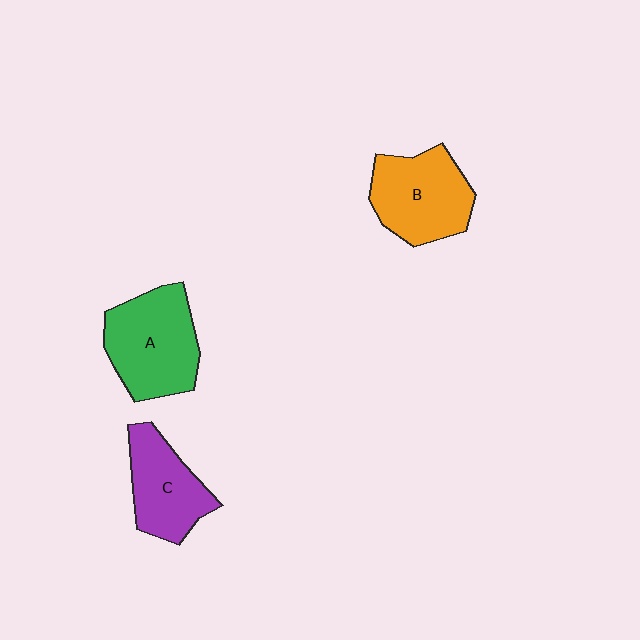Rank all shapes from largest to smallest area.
From largest to smallest: A (green), B (orange), C (purple).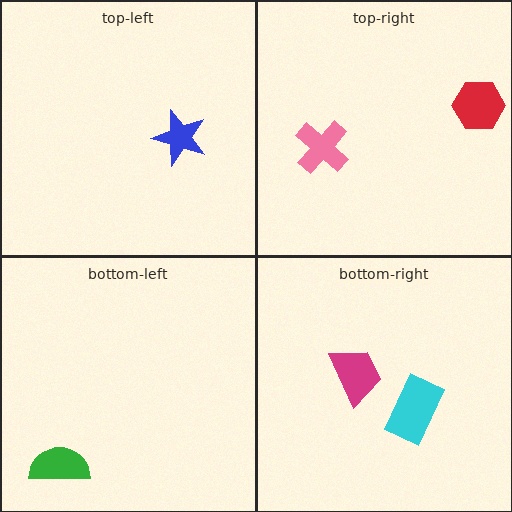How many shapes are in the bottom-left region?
1.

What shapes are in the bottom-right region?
The magenta trapezoid, the cyan rectangle.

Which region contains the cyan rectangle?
The bottom-right region.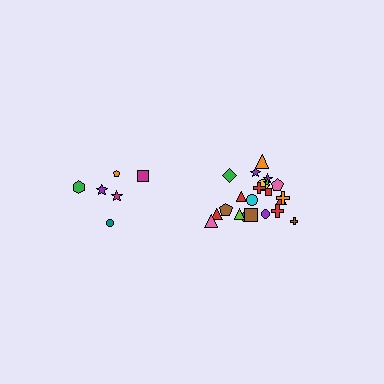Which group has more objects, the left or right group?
The right group.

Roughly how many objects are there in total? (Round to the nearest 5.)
Roughly 30 objects in total.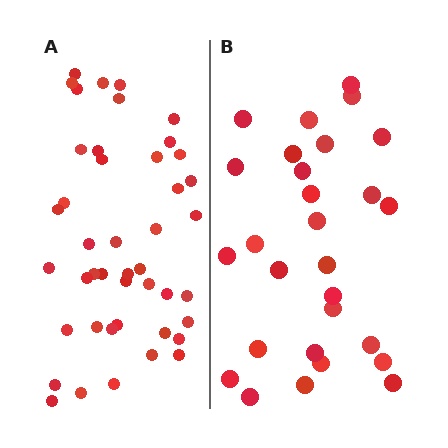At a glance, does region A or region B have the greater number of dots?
Region A (the left region) has more dots.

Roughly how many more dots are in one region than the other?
Region A has approximately 15 more dots than region B.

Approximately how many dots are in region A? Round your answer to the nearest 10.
About 40 dots. (The exact count is 44, which rounds to 40.)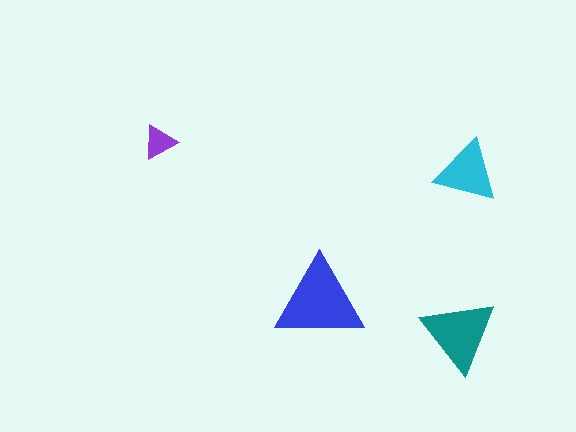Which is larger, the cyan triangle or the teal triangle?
The teal one.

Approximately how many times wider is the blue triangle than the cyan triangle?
About 1.5 times wider.